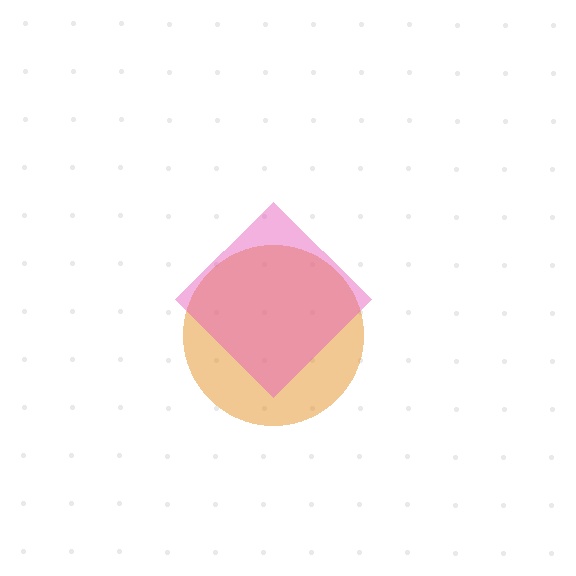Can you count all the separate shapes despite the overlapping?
Yes, there are 2 separate shapes.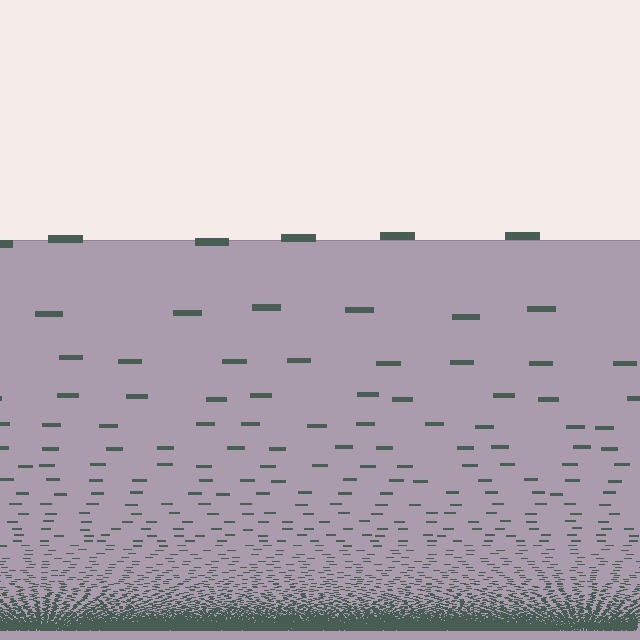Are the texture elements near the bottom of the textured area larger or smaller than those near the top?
Smaller. The gradient is inverted — elements near the bottom are smaller and denser.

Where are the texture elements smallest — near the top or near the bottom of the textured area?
Near the bottom.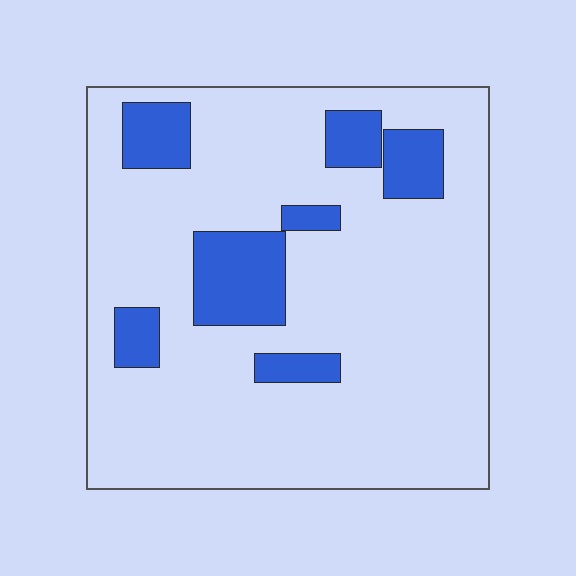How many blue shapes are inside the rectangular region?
7.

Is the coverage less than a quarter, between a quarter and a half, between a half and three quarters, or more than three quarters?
Less than a quarter.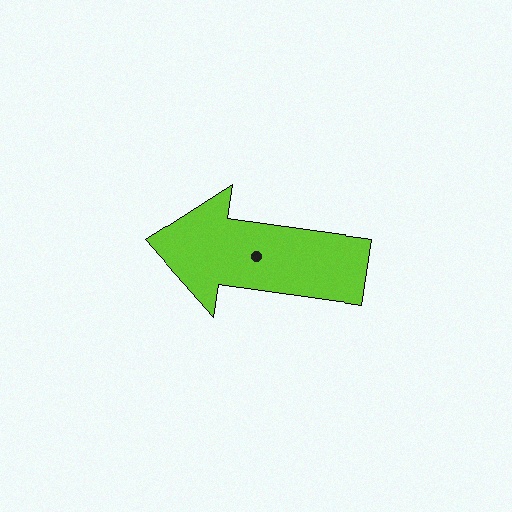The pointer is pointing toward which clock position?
Roughly 9 o'clock.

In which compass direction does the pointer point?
West.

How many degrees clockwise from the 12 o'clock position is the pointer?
Approximately 278 degrees.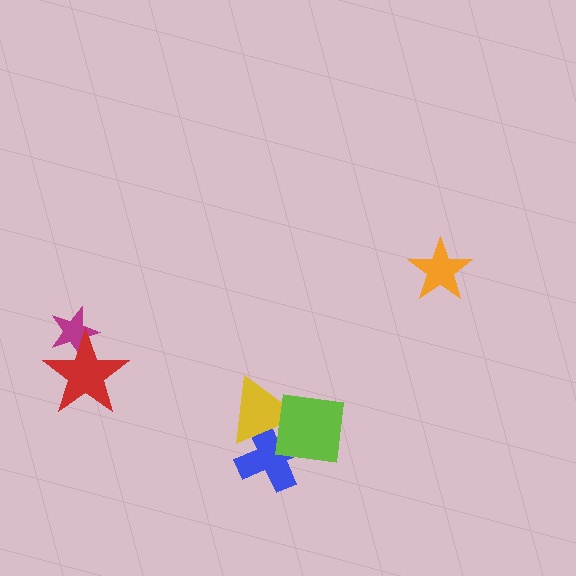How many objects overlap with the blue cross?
2 objects overlap with the blue cross.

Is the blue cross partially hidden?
Yes, it is partially covered by another shape.